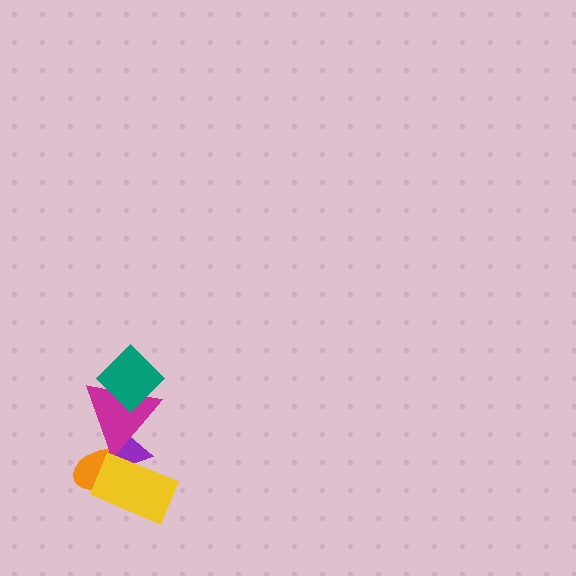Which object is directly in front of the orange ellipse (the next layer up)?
The purple triangle is directly in front of the orange ellipse.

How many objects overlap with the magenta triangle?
3 objects overlap with the magenta triangle.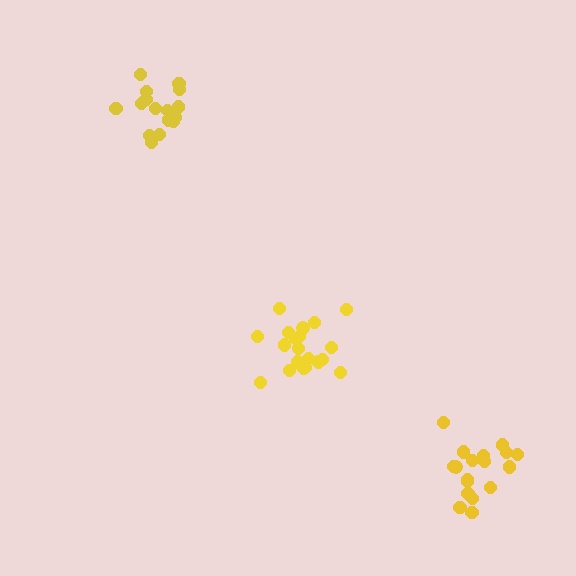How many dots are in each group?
Group 1: 20 dots, Group 2: 16 dots, Group 3: 18 dots (54 total).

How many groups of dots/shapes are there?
There are 3 groups.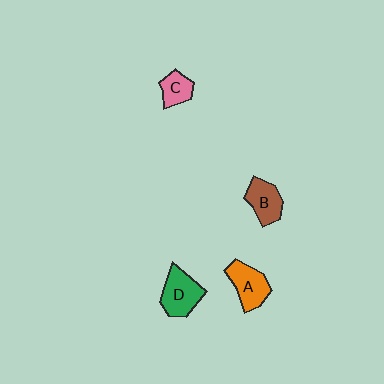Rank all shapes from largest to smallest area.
From largest to smallest: D (green), A (orange), B (brown), C (pink).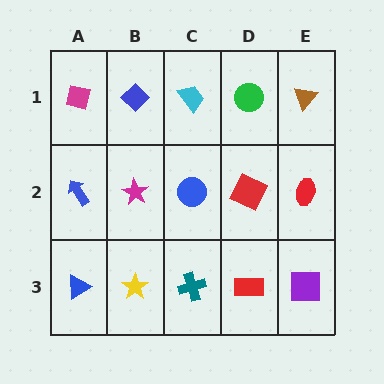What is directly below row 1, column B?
A magenta star.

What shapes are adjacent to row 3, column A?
A blue arrow (row 2, column A), a yellow star (row 3, column B).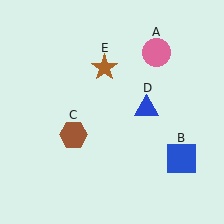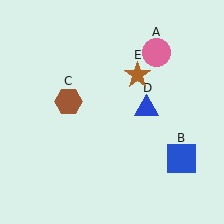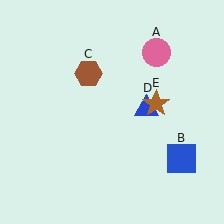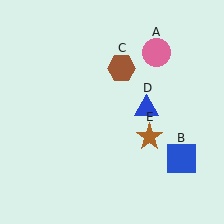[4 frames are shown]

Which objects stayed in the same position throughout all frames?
Pink circle (object A) and blue square (object B) and blue triangle (object D) remained stationary.